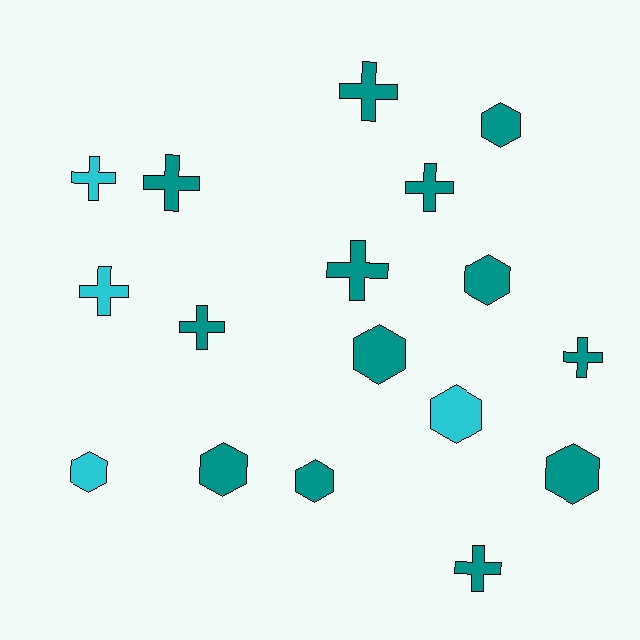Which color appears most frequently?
Teal, with 13 objects.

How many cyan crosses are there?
There are 2 cyan crosses.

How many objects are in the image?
There are 17 objects.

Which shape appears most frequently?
Cross, with 9 objects.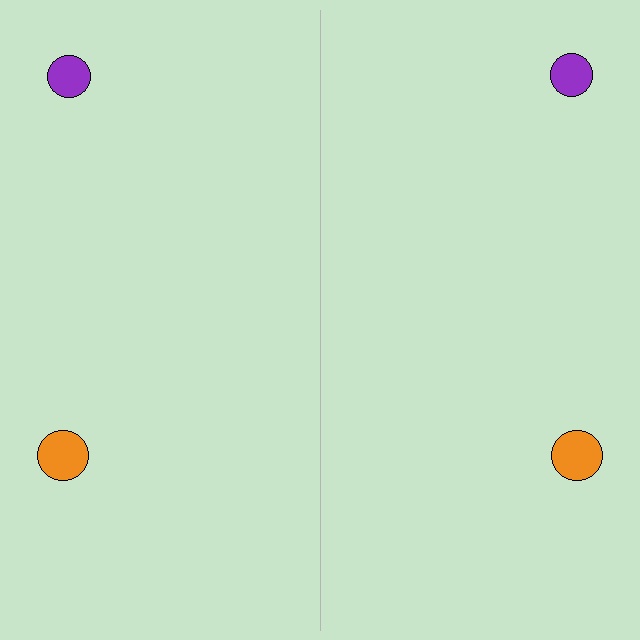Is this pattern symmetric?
Yes, this pattern has bilateral (reflection) symmetry.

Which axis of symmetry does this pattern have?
The pattern has a vertical axis of symmetry running through the center of the image.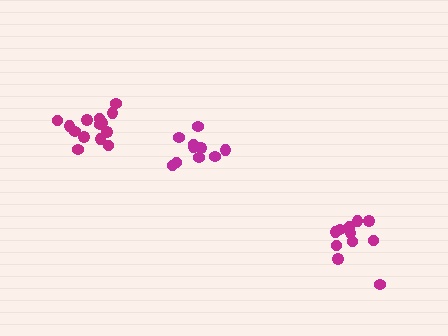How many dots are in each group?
Group 1: 10 dots, Group 2: 14 dots, Group 3: 12 dots (36 total).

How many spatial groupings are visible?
There are 3 spatial groupings.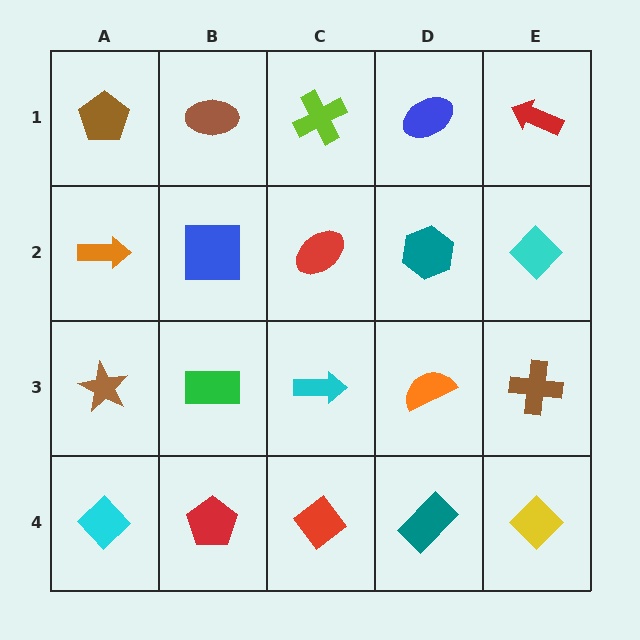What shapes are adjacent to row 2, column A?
A brown pentagon (row 1, column A), a brown star (row 3, column A), a blue square (row 2, column B).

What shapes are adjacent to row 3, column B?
A blue square (row 2, column B), a red pentagon (row 4, column B), a brown star (row 3, column A), a cyan arrow (row 3, column C).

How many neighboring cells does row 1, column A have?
2.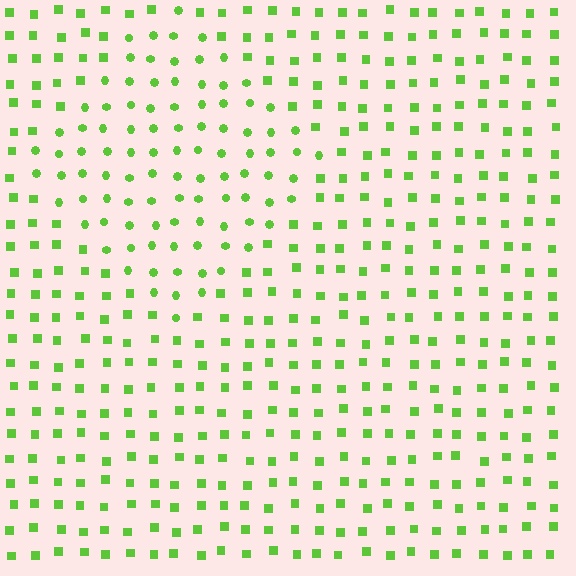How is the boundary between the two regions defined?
The boundary is defined by a change in element shape: circles inside vs. squares outside. All elements share the same color and spacing.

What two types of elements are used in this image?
The image uses circles inside the diamond region and squares outside it.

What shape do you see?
I see a diamond.